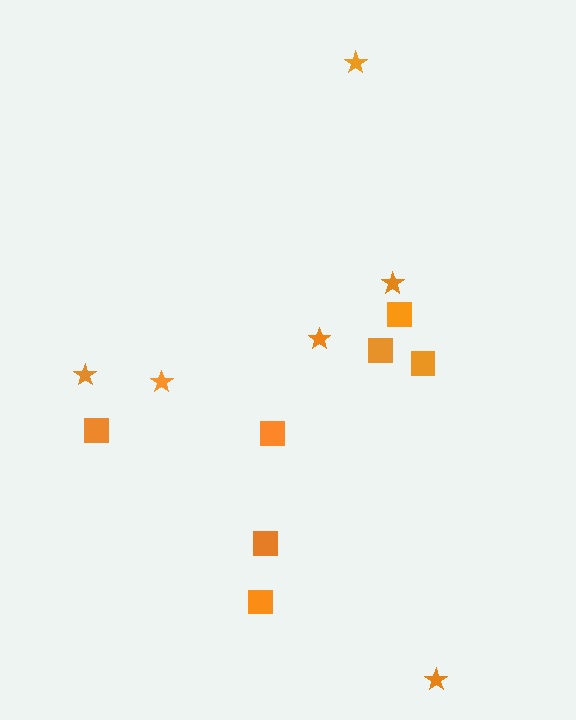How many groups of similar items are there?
There are 2 groups: one group of squares (7) and one group of stars (6).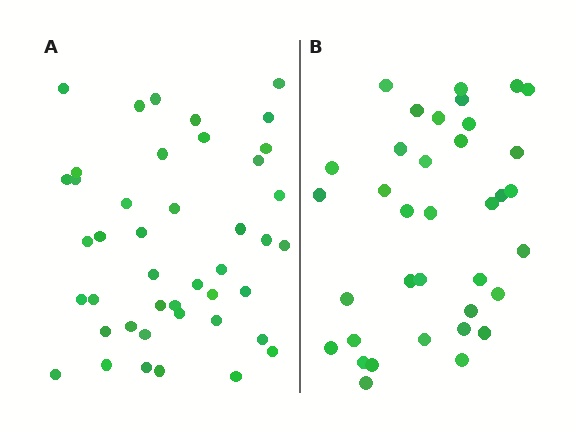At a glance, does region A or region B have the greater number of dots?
Region A (the left region) has more dots.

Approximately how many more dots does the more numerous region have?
Region A has roughly 8 or so more dots than region B.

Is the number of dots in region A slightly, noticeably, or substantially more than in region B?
Region A has only slightly more — the two regions are fairly close. The ratio is roughly 1.2 to 1.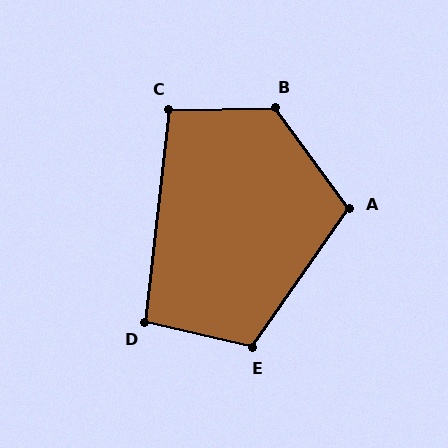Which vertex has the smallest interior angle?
D, at approximately 96 degrees.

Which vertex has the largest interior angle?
B, at approximately 126 degrees.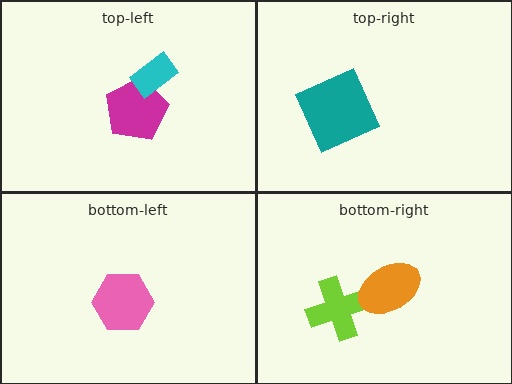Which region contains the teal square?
The top-right region.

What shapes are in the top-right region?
The teal square.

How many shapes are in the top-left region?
2.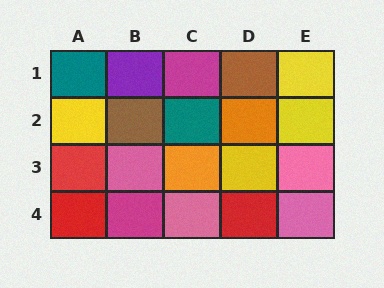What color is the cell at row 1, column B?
Purple.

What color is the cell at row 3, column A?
Red.